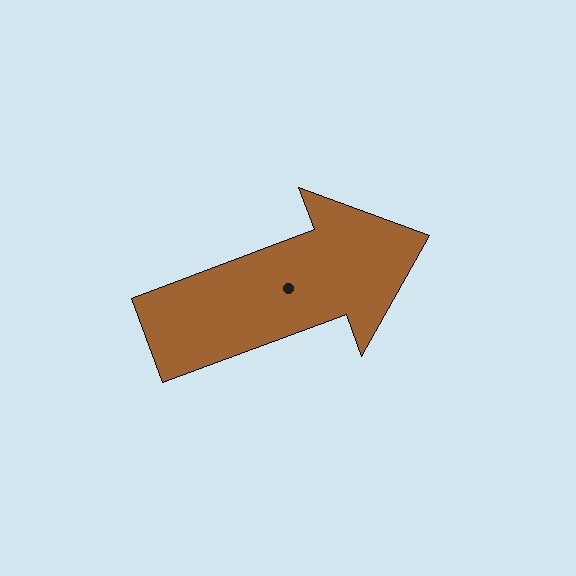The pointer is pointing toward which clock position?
Roughly 2 o'clock.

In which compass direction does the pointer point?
East.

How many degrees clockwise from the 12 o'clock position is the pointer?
Approximately 70 degrees.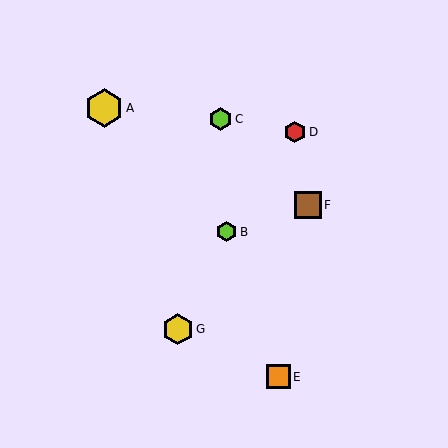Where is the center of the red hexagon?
The center of the red hexagon is at (295, 132).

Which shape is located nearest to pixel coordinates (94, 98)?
The yellow hexagon (labeled A) at (104, 108) is nearest to that location.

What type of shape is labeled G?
Shape G is a yellow hexagon.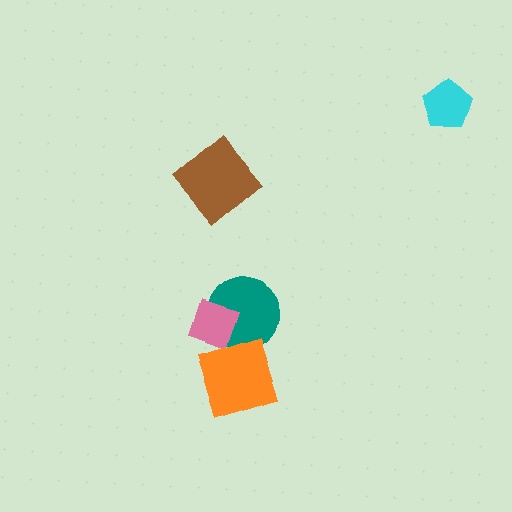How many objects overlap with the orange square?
0 objects overlap with the orange square.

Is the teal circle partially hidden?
Yes, it is partially covered by another shape.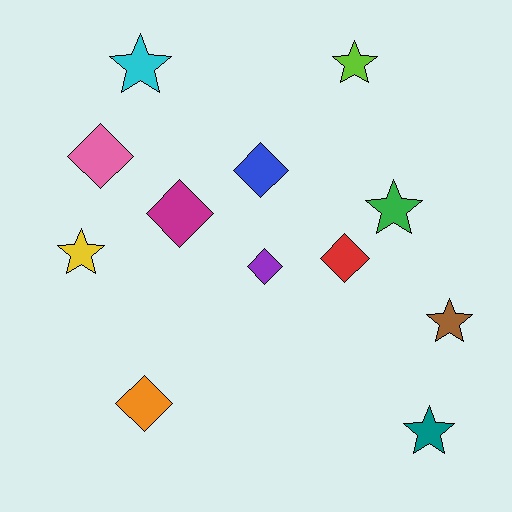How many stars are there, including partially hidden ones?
There are 6 stars.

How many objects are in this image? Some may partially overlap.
There are 12 objects.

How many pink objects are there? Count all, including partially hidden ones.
There is 1 pink object.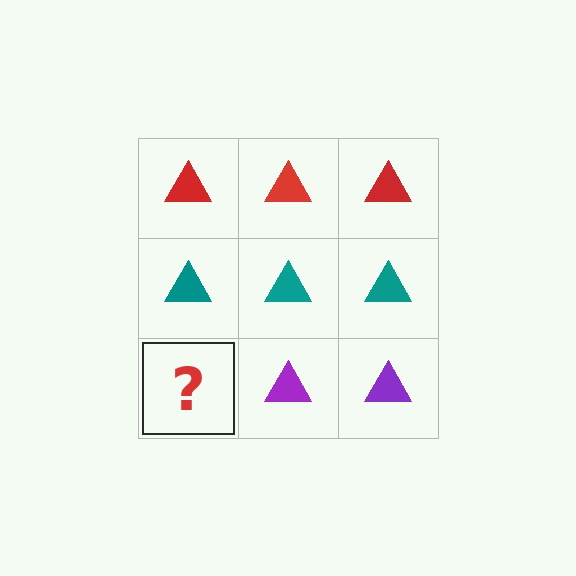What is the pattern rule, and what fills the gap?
The rule is that each row has a consistent color. The gap should be filled with a purple triangle.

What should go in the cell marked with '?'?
The missing cell should contain a purple triangle.